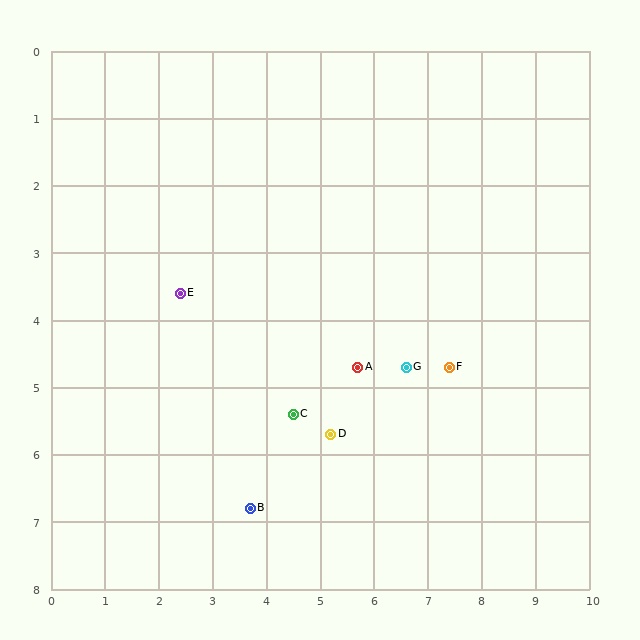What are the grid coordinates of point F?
Point F is at approximately (7.4, 4.7).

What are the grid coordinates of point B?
Point B is at approximately (3.7, 6.8).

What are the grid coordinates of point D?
Point D is at approximately (5.2, 5.7).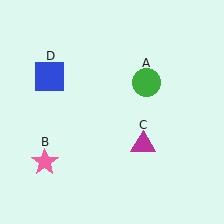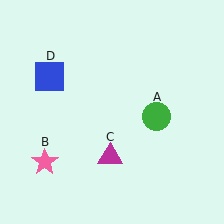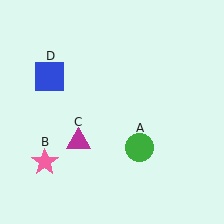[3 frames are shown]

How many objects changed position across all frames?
2 objects changed position: green circle (object A), magenta triangle (object C).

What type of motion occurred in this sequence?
The green circle (object A), magenta triangle (object C) rotated clockwise around the center of the scene.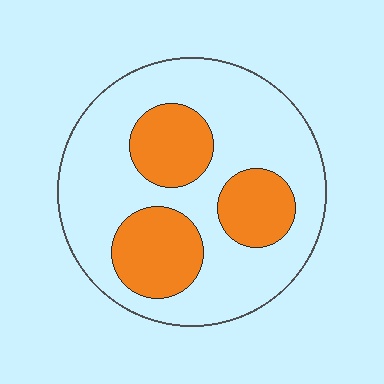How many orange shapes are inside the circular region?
3.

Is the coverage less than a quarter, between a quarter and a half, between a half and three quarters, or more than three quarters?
Between a quarter and a half.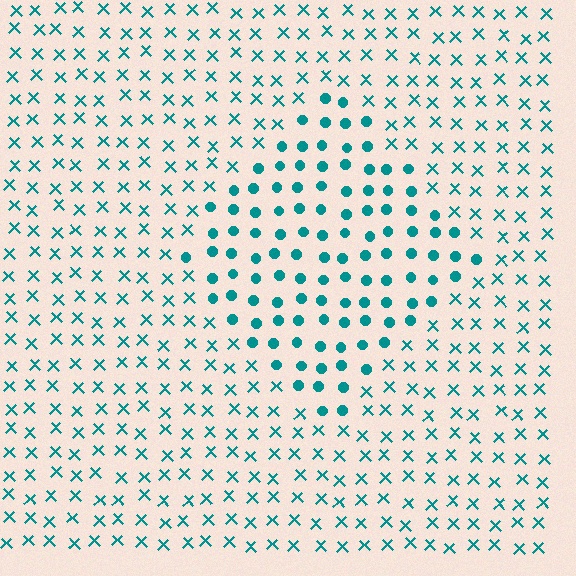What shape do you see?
I see a diamond.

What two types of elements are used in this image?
The image uses circles inside the diamond region and X marks outside it.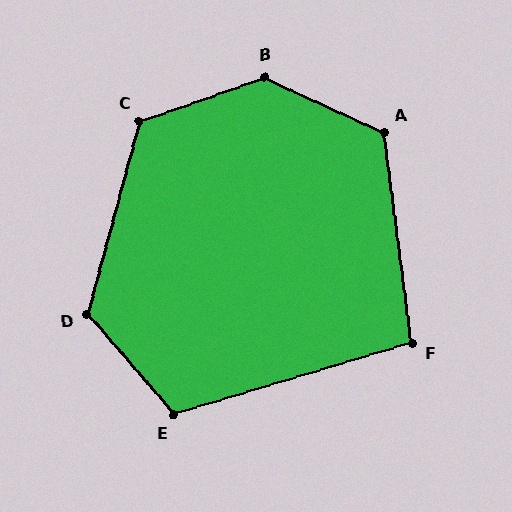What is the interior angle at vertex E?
Approximately 114 degrees (obtuse).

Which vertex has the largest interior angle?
B, at approximately 137 degrees.